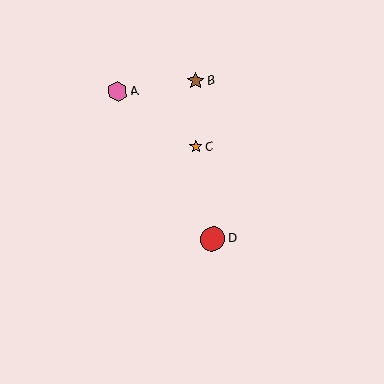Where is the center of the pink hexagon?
The center of the pink hexagon is at (118, 91).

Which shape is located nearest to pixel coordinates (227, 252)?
The red circle (labeled D) at (213, 239) is nearest to that location.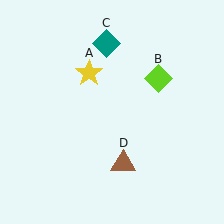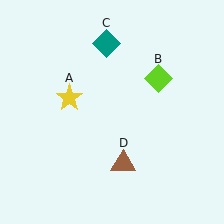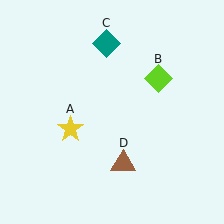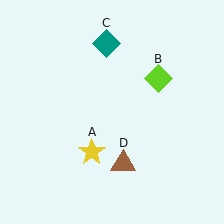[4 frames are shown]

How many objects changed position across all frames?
1 object changed position: yellow star (object A).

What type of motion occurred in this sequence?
The yellow star (object A) rotated counterclockwise around the center of the scene.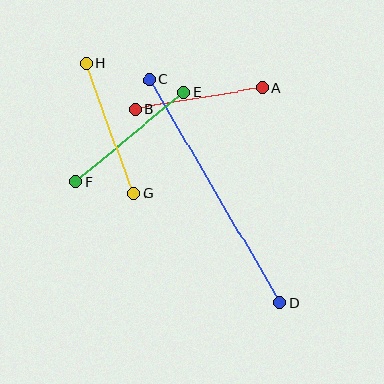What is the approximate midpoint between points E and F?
The midpoint is at approximately (130, 137) pixels.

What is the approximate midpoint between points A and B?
The midpoint is at approximately (199, 99) pixels.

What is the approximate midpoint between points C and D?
The midpoint is at approximately (215, 191) pixels.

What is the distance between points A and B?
The distance is approximately 128 pixels.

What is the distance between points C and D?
The distance is approximately 259 pixels.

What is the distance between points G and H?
The distance is approximately 139 pixels.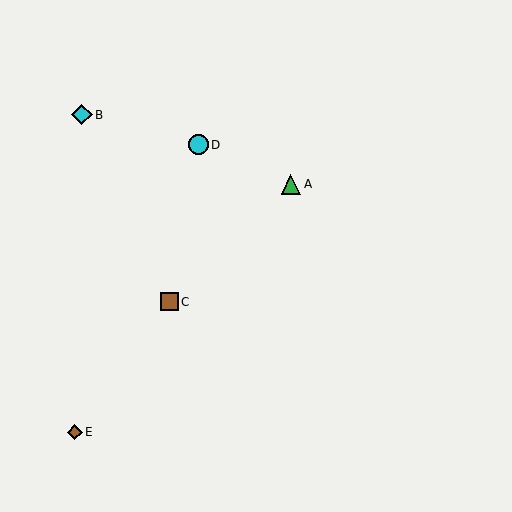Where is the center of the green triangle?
The center of the green triangle is at (291, 184).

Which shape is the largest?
The cyan diamond (labeled B) is the largest.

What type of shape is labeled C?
Shape C is a brown square.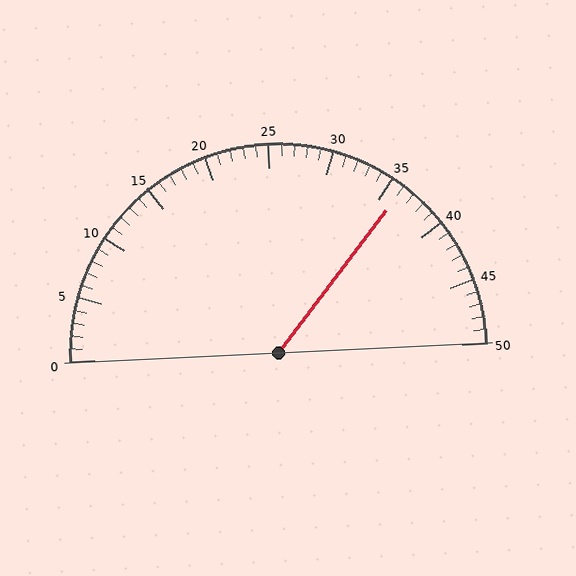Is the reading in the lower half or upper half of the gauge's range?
The reading is in the upper half of the range (0 to 50).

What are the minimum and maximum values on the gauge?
The gauge ranges from 0 to 50.